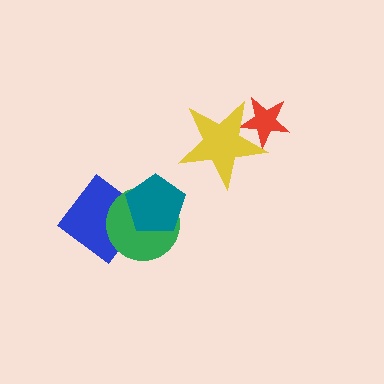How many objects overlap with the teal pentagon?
2 objects overlap with the teal pentagon.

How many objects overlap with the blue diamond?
2 objects overlap with the blue diamond.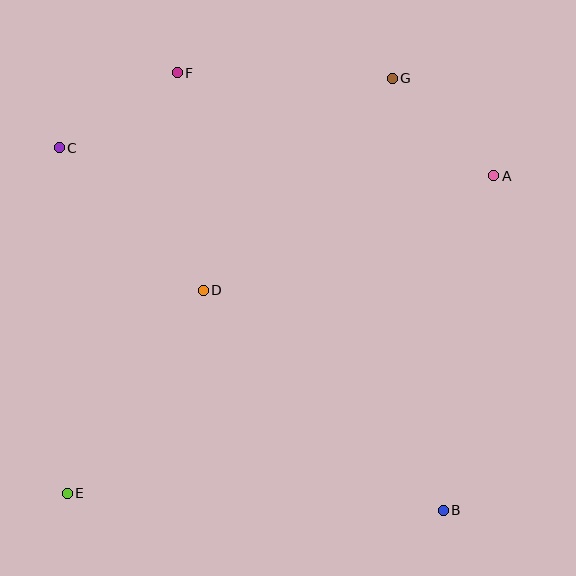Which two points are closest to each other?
Points C and F are closest to each other.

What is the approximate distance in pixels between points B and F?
The distance between B and F is approximately 512 pixels.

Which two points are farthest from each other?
Points A and E are farthest from each other.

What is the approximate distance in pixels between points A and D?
The distance between A and D is approximately 313 pixels.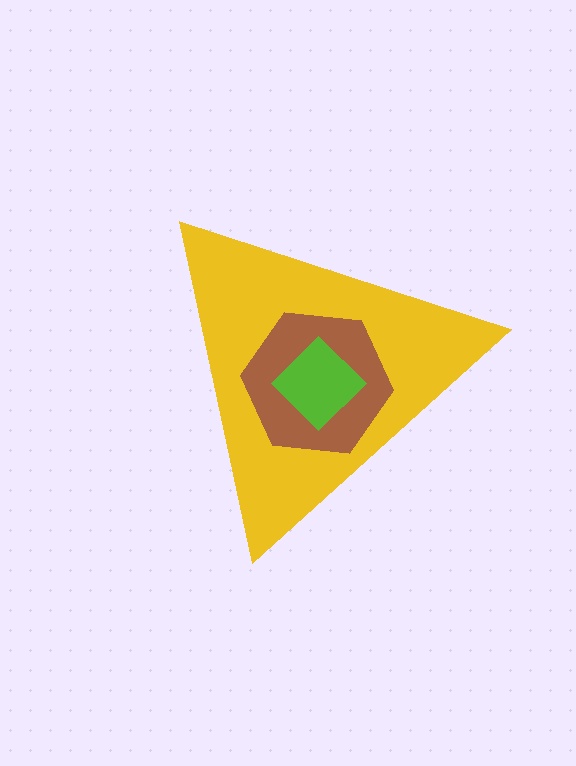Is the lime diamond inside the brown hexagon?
Yes.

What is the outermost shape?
The yellow triangle.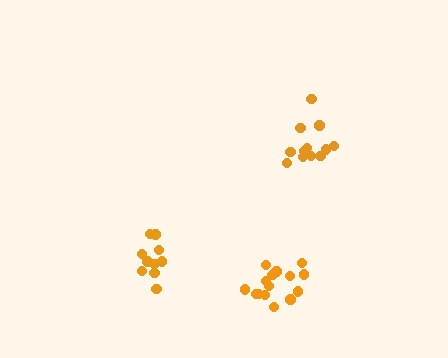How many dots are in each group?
Group 1: 15 dots, Group 2: 13 dots, Group 3: 10 dots (38 total).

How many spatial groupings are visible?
There are 3 spatial groupings.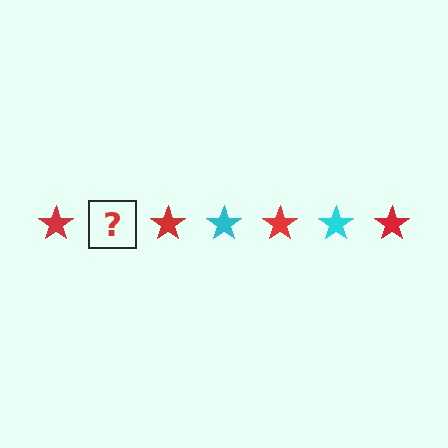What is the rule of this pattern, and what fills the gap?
The rule is that the pattern cycles through red, cyan stars. The gap should be filled with a cyan star.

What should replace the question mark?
The question mark should be replaced with a cyan star.